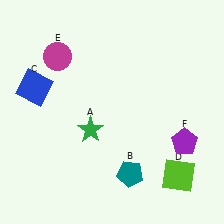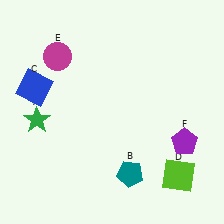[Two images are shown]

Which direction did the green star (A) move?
The green star (A) moved left.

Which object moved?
The green star (A) moved left.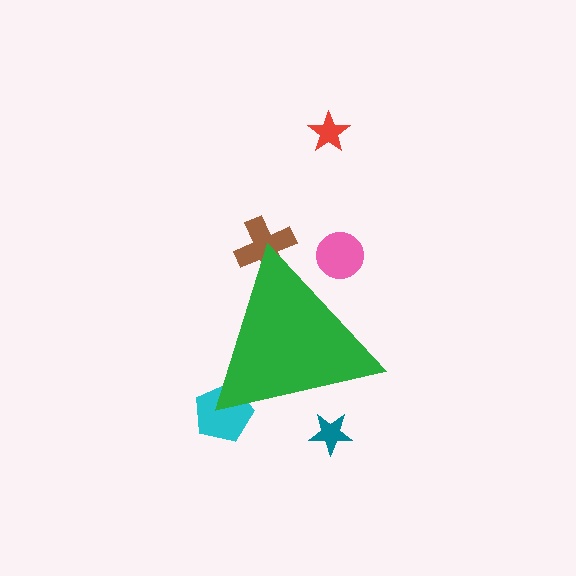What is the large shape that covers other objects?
A green triangle.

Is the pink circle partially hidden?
Yes, the pink circle is partially hidden behind the green triangle.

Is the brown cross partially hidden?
Yes, the brown cross is partially hidden behind the green triangle.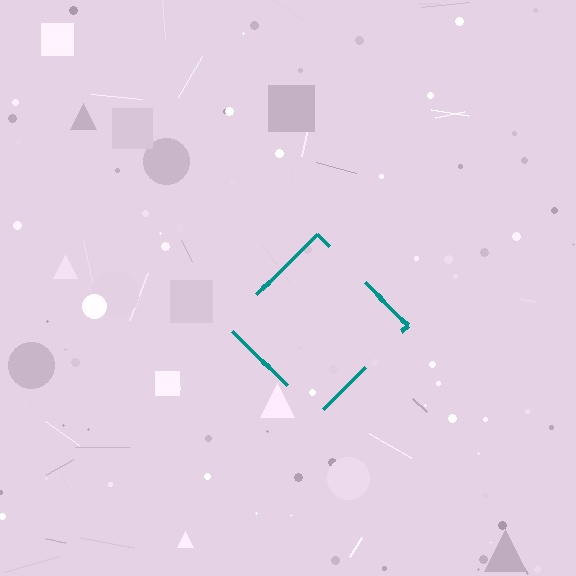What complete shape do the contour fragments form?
The contour fragments form a diamond.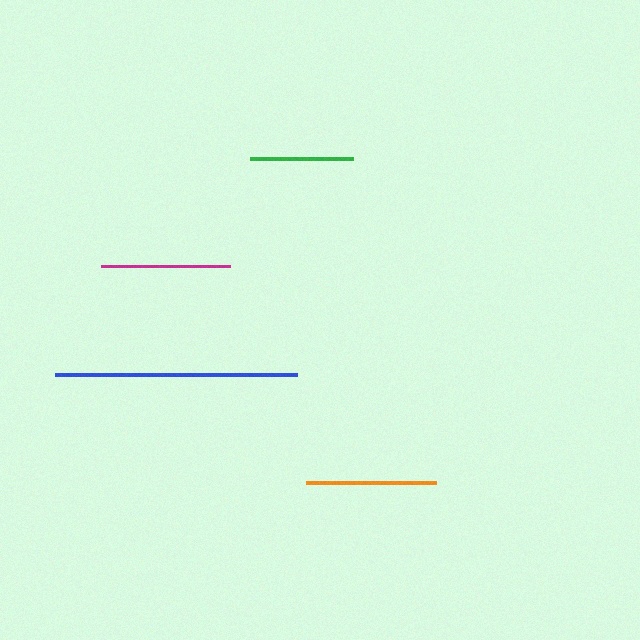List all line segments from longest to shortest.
From longest to shortest: blue, orange, magenta, green.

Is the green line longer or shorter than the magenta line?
The magenta line is longer than the green line.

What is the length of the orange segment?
The orange segment is approximately 130 pixels long.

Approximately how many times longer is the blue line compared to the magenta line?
The blue line is approximately 1.9 times the length of the magenta line.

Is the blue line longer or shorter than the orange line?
The blue line is longer than the orange line.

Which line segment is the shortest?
The green line is the shortest at approximately 103 pixels.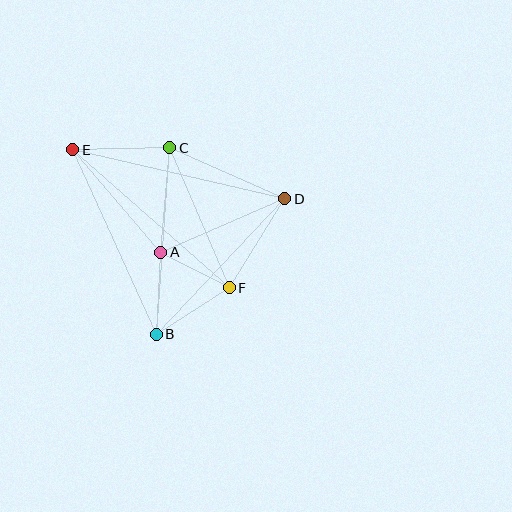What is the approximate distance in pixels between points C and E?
The distance between C and E is approximately 97 pixels.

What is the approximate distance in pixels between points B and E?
The distance between B and E is approximately 202 pixels.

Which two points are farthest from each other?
Points D and E are farthest from each other.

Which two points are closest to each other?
Points A and F are closest to each other.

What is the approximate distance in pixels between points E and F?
The distance between E and F is approximately 209 pixels.